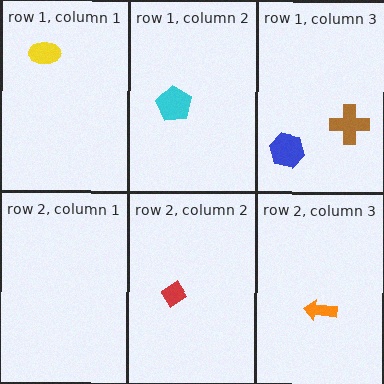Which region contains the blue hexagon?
The row 1, column 3 region.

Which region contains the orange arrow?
The row 2, column 3 region.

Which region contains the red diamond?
The row 2, column 2 region.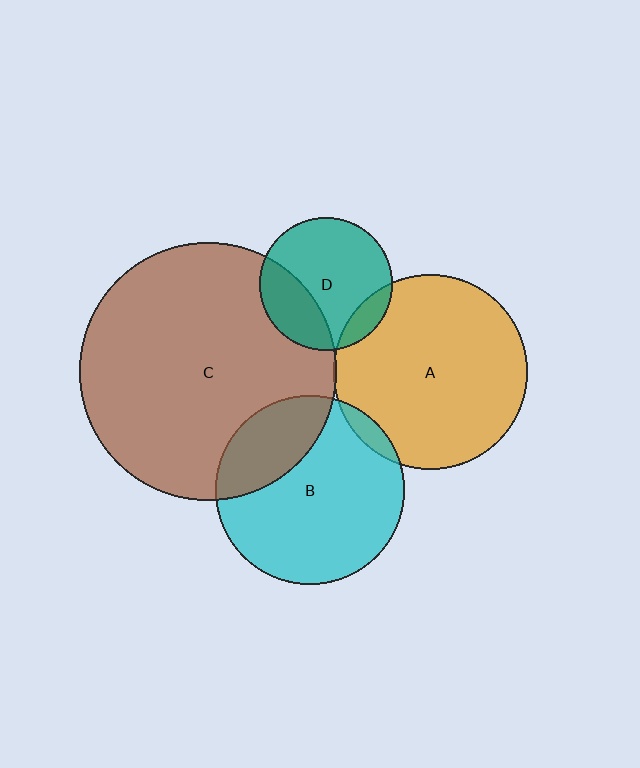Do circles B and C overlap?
Yes.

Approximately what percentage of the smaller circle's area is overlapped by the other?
Approximately 25%.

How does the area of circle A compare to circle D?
Approximately 2.1 times.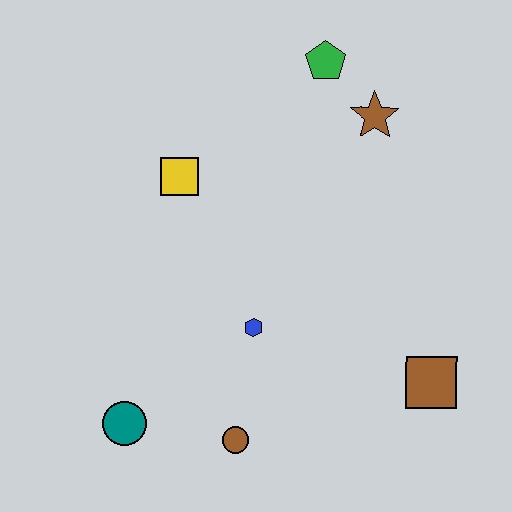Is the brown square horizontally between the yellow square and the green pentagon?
No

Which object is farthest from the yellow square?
The brown square is farthest from the yellow square.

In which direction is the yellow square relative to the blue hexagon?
The yellow square is above the blue hexagon.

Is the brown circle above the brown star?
No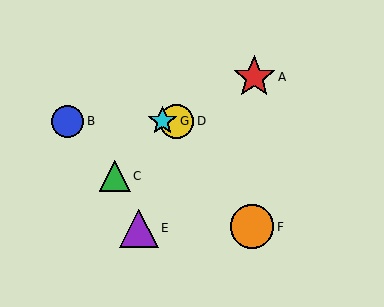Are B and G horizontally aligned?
Yes, both are at y≈121.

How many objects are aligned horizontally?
3 objects (B, D, G) are aligned horizontally.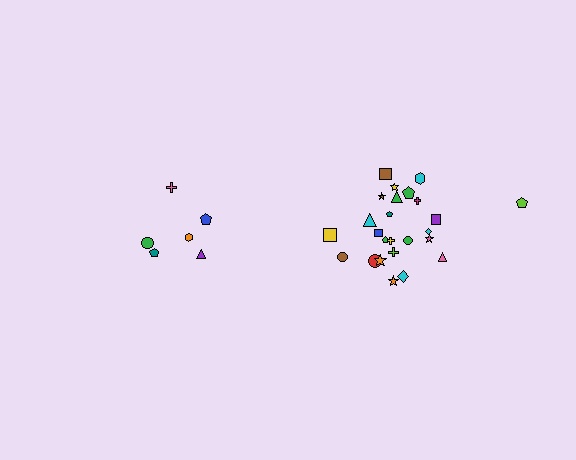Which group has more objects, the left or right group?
The right group.